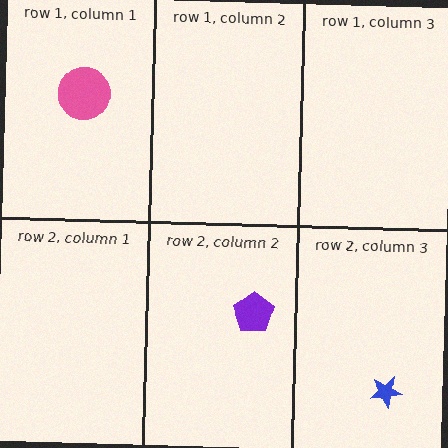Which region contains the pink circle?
The row 1, column 1 region.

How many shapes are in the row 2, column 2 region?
1.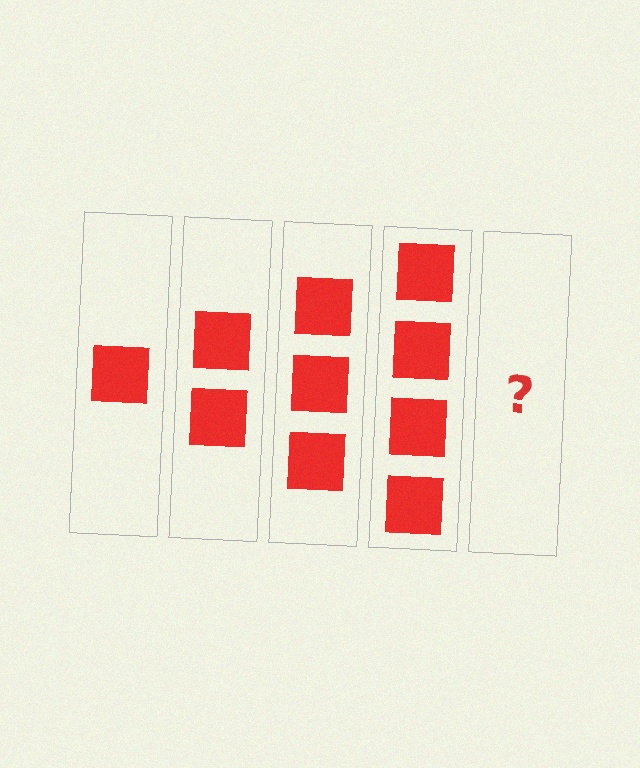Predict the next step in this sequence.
The next step is 5 squares.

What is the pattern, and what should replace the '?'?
The pattern is that each step adds one more square. The '?' should be 5 squares.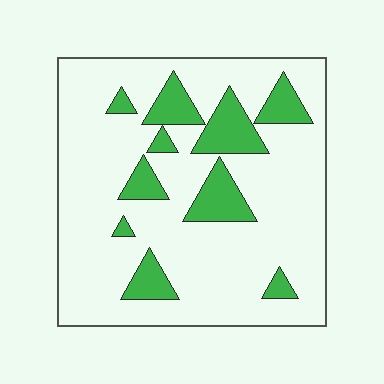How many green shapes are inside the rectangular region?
10.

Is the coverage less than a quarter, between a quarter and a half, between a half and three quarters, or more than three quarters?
Less than a quarter.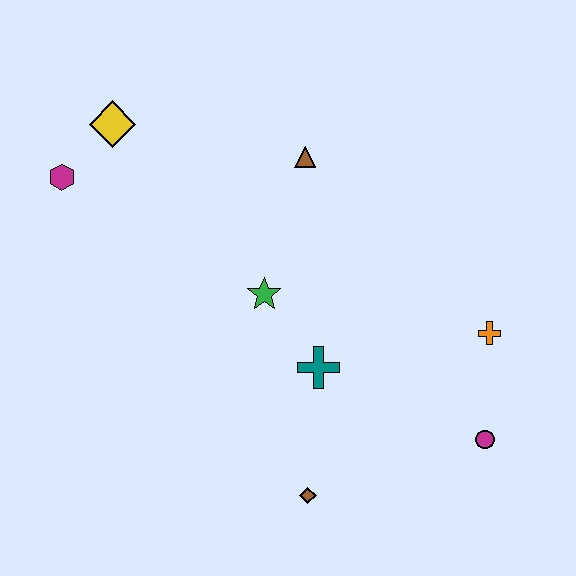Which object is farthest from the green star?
The magenta circle is farthest from the green star.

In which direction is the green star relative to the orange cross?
The green star is to the left of the orange cross.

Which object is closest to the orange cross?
The magenta circle is closest to the orange cross.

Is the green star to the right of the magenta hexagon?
Yes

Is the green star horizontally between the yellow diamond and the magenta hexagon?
No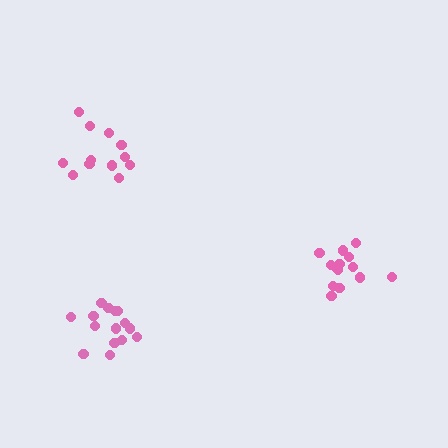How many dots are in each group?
Group 1: 12 dots, Group 2: 14 dots, Group 3: 15 dots (41 total).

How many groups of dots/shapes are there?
There are 3 groups.